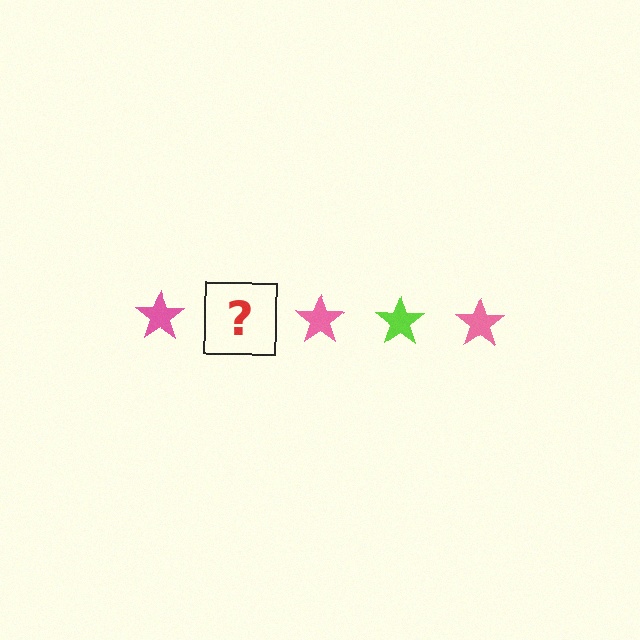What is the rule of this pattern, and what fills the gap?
The rule is that the pattern cycles through pink, lime stars. The gap should be filled with a lime star.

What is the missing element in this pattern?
The missing element is a lime star.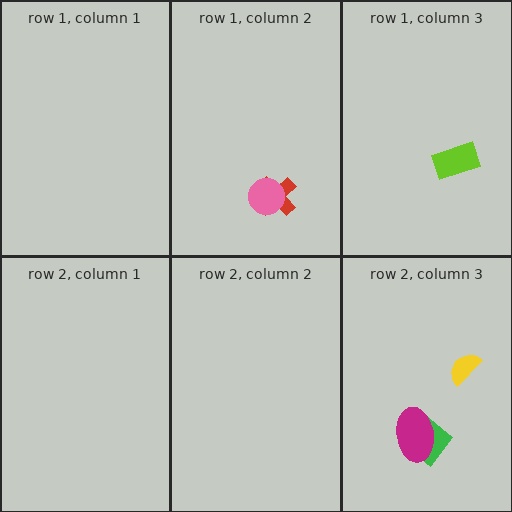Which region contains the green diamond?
The row 2, column 3 region.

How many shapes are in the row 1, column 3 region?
1.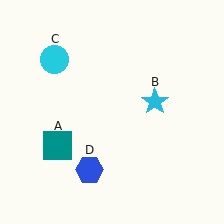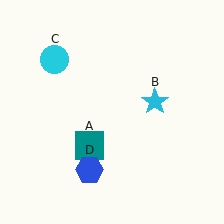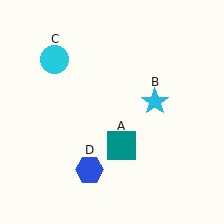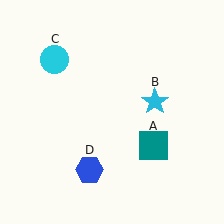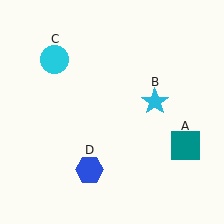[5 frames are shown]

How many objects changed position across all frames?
1 object changed position: teal square (object A).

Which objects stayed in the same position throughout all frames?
Cyan star (object B) and cyan circle (object C) and blue hexagon (object D) remained stationary.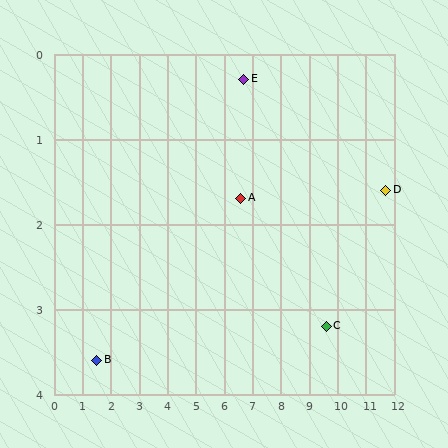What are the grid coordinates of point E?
Point E is at approximately (6.7, 0.3).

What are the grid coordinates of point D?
Point D is at approximately (11.7, 1.6).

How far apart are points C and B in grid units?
Points C and B are about 8.1 grid units apart.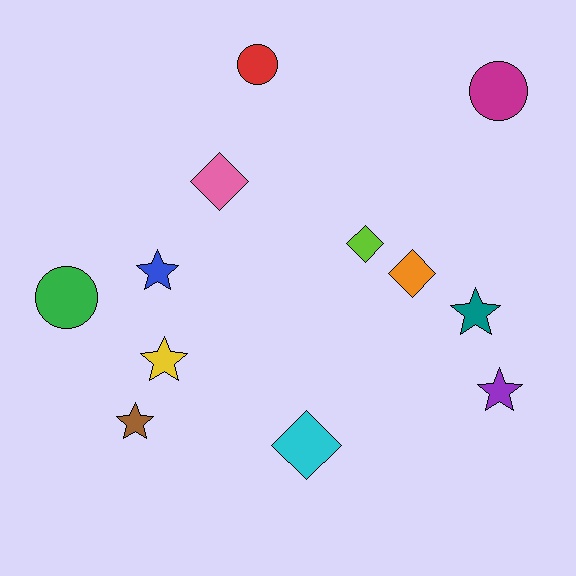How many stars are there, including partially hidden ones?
There are 5 stars.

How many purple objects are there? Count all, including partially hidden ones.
There is 1 purple object.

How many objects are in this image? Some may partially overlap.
There are 12 objects.